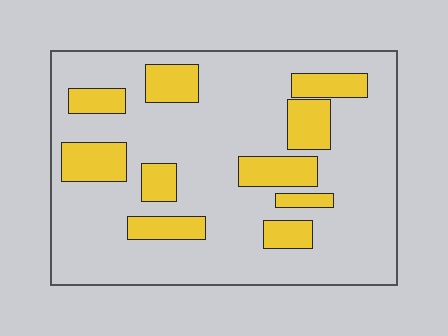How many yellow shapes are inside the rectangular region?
10.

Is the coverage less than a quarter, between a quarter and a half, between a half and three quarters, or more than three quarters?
Less than a quarter.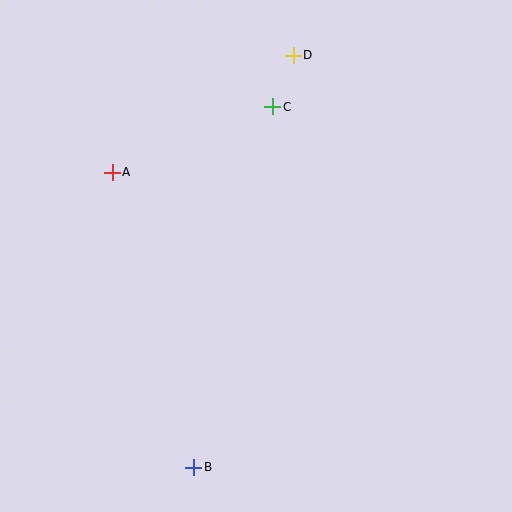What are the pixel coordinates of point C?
Point C is at (273, 107).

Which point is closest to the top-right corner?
Point D is closest to the top-right corner.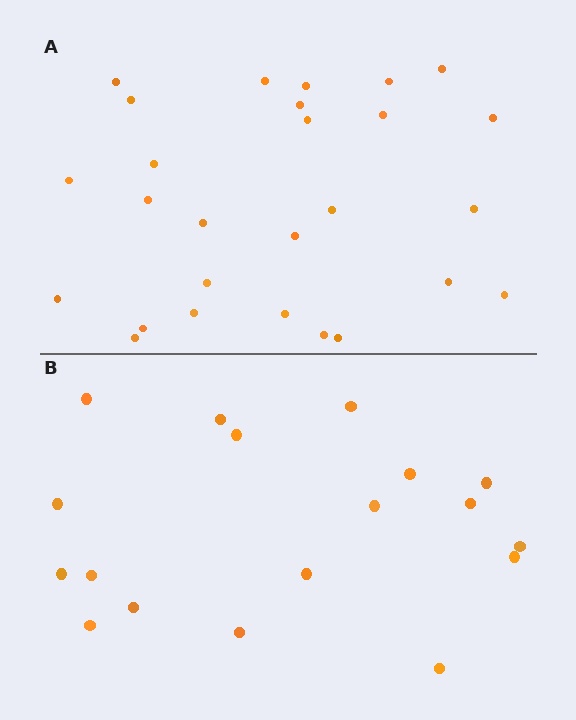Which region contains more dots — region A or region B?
Region A (the top region) has more dots.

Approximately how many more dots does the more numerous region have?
Region A has roughly 8 or so more dots than region B.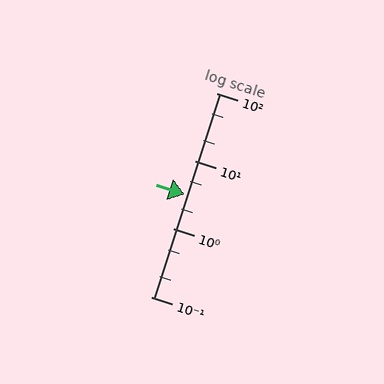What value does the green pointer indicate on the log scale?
The pointer indicates approximately 3.2.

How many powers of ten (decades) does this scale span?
The scale spans 3 decades, from 0.1 to 100.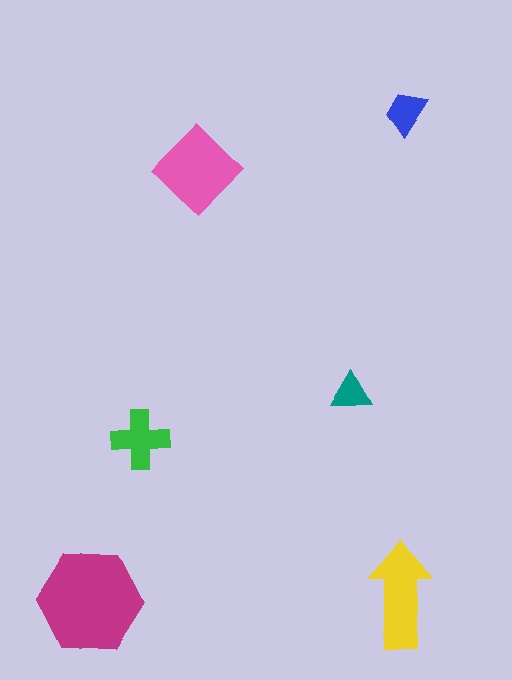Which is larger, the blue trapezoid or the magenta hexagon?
The magenta hexagon.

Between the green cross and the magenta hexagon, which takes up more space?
The magenta hexagon.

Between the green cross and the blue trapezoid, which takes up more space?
The green cross.